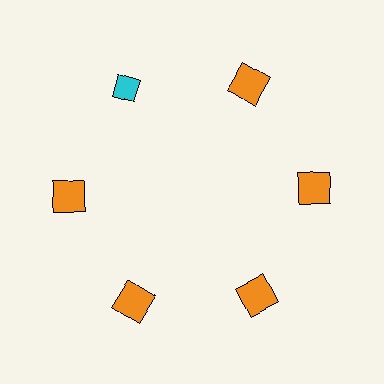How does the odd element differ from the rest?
It differs in both color (cyan instead of orange) and shape (diamond instead of square).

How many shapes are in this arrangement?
There are 6 shapes arranged in a ring pattern.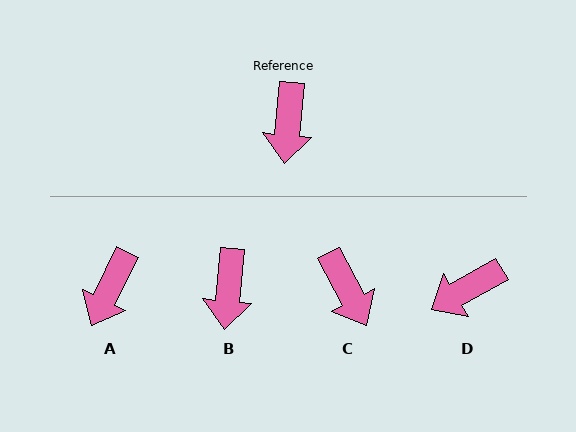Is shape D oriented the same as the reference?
No, it is off by about 55 degrees.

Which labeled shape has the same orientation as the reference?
B.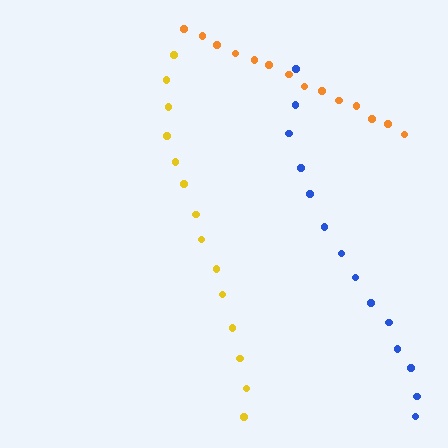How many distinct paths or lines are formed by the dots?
There are 3 distinct paths.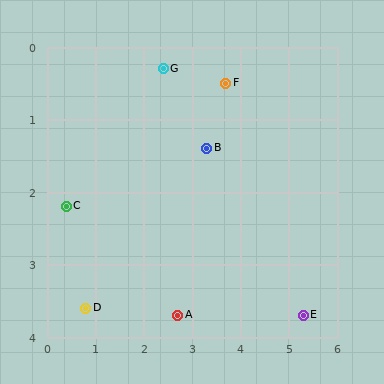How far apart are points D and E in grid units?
Points D and E are about 4.5 grid units apart.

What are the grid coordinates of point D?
Point D is at approximately (0.8, 3.6).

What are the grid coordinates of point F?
Point F is at approximately (3.7, 0.5).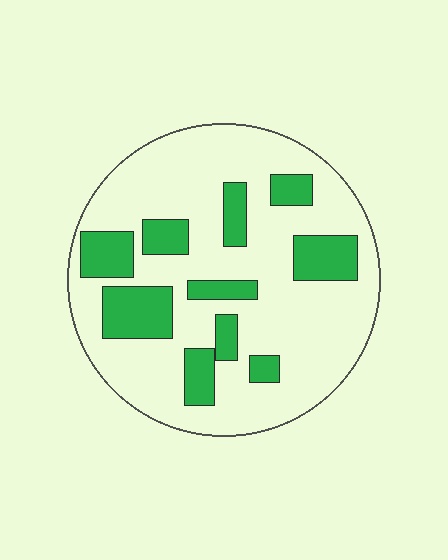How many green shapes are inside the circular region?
10.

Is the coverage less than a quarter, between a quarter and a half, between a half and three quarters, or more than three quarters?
Less than a quarter.